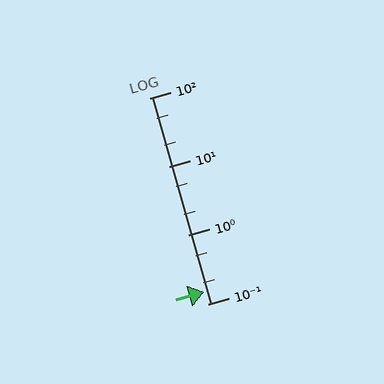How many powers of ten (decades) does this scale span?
The scale spans 3 decades, from 0.1 to 100.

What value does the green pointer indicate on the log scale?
The pointer indicates approximately 0.15.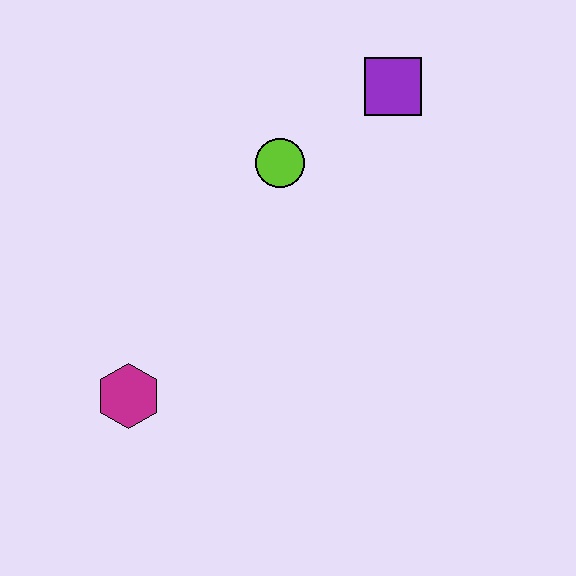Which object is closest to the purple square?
The lime circle is closest to the purple square.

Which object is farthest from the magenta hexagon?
The purple square is farthest from the magenta hexagon.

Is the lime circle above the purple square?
No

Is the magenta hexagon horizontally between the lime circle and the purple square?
No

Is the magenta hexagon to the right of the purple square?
No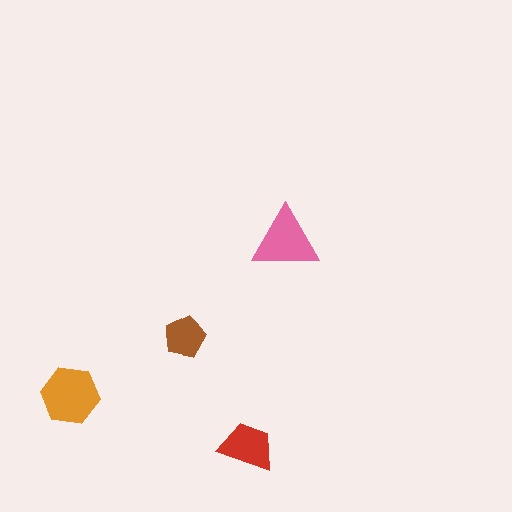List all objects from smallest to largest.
The brown pentagon, the red trapezoid, the pink triangle, the orange hexagon.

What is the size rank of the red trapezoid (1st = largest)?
3rd.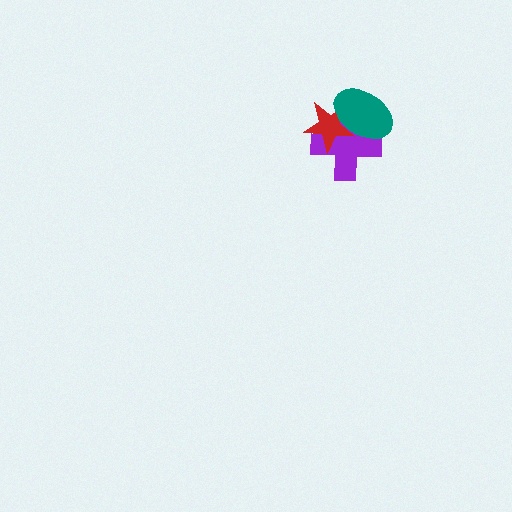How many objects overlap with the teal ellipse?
2 objects overlap with the teal ellipse.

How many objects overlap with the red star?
2 objects overlap with the red star.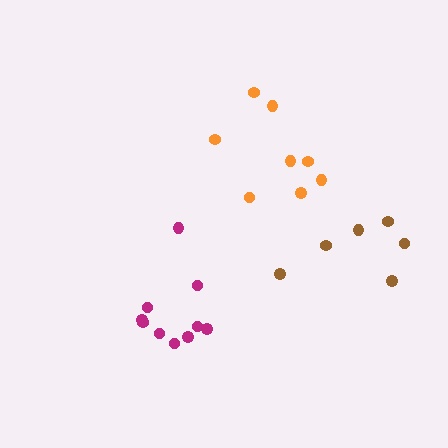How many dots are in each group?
Group 1: 8 dots, Group 2: 6 dots, Group 3: 10 dots (24 total).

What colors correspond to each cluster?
The clusters are colored: orange, brown, magenta.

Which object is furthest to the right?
The brown cluster is rightmost.